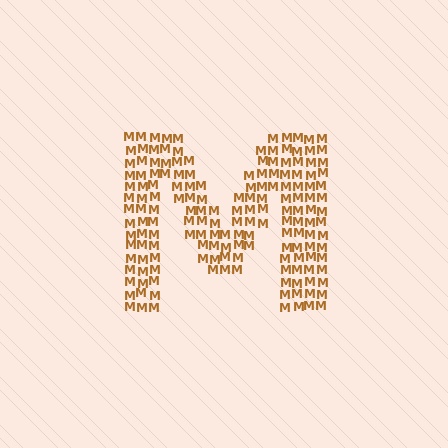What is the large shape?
The large shape is the letter M.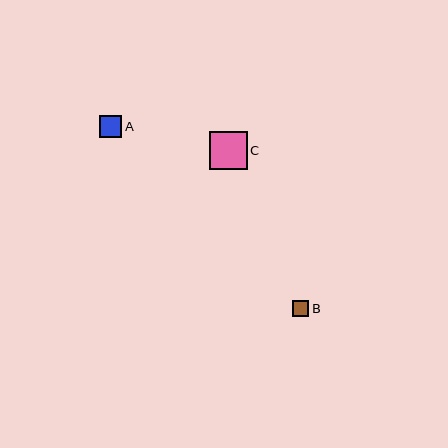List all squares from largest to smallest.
From largest to smallest: C, A, B.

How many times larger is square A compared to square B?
Square A is approximately 1.4 times the size of square B.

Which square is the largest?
Square C is the largest with a size of approximately 38 pixels.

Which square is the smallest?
Square B is the smallest with a size of approximately 16 pixels.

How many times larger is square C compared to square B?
Square C is approximately 2.4 times the size of square B.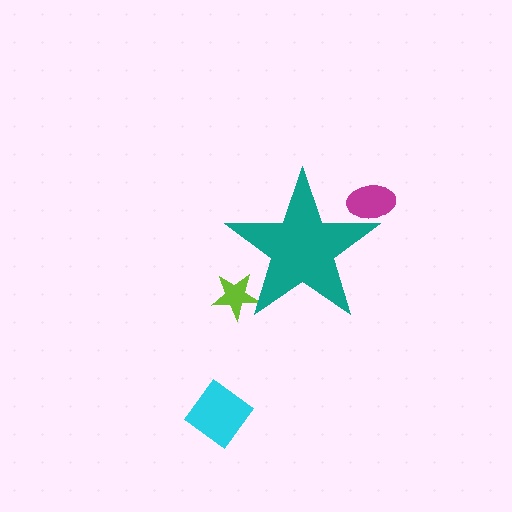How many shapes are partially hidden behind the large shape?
2 shapes are partially hidden.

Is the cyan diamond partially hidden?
No, the cyan diamond is fully visible.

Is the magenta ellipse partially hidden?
Yes, the magenta ellipse is partially hidden behind the teal star.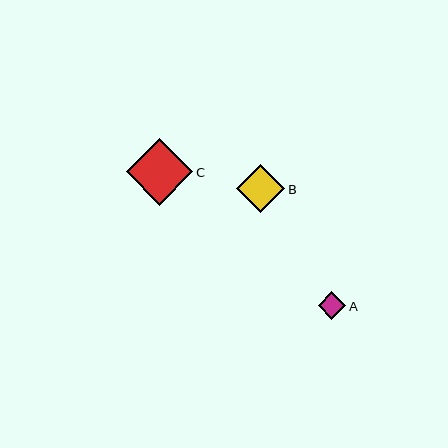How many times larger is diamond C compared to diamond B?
Diamond C is approximately 1.4 times the size of diamond B.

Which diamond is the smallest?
Diamond A is the smallest with a size of approximately 27 pixels.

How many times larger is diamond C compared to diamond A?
Diamond C is approximately 2.4 times the size of diamond A.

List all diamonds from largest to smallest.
From largest to smallest: C, B, A.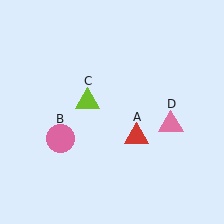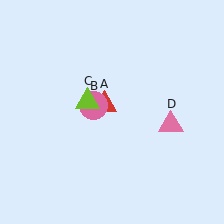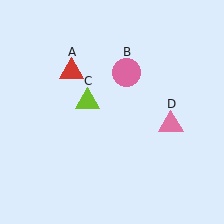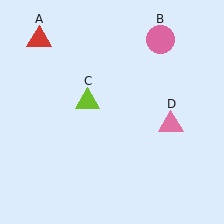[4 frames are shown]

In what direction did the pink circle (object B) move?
The pink circle (object B) moved up and to the right.